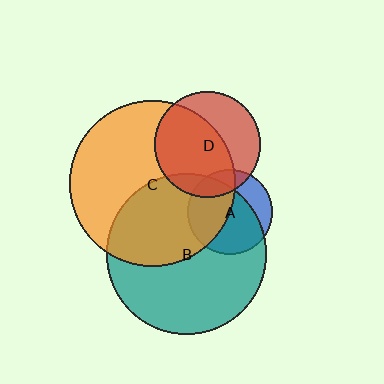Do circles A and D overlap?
Yes.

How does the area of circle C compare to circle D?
Approximately 2.5 times.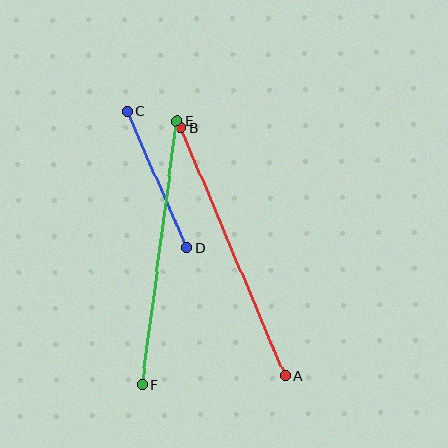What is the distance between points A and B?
The distance is approximately 269 pixels.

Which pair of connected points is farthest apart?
Points A and B are farthest apart.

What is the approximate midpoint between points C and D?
The midpoint is at approximately (157, 180) pixels.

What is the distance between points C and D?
The distance is approximately 150 pixels.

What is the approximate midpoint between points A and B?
The midpoint is at approximately (233, 252) pixels.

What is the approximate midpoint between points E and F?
The midpoint is at approximately (159, 253) pixels.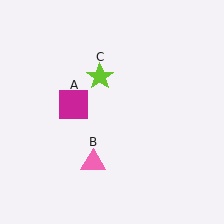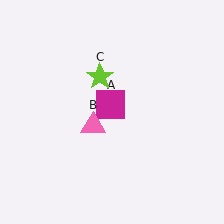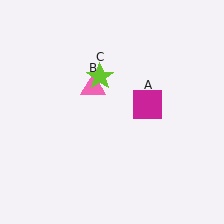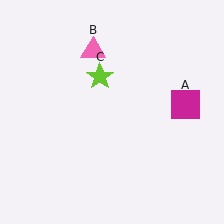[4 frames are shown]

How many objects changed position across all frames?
2 objects changed position: magenta square (object A), pink triangle (object B).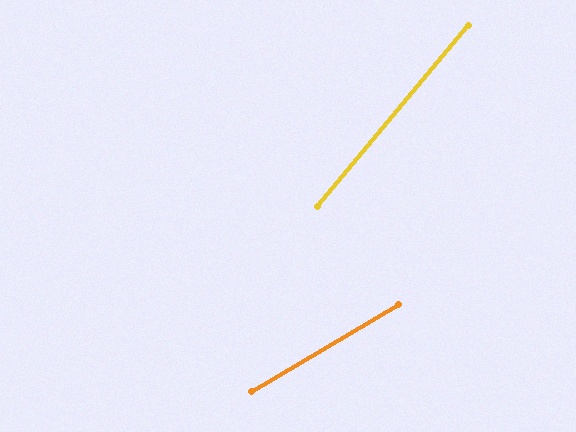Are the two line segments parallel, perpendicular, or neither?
Neither parallel nor perpendicular — they differ by about 20°.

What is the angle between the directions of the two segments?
Approximately 20 degrees.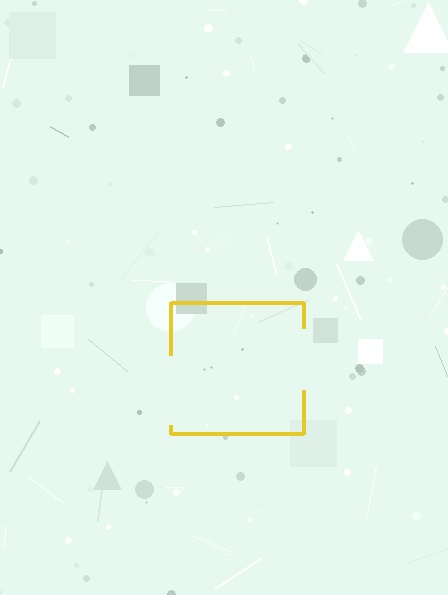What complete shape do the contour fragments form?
The contour fragments form a square.